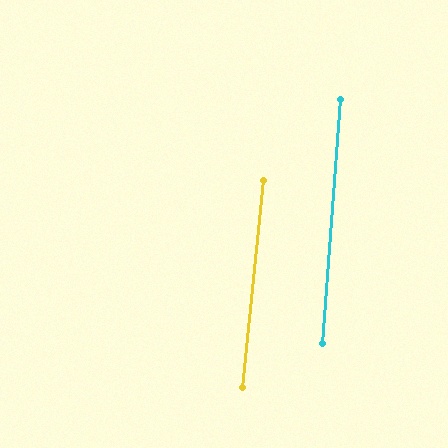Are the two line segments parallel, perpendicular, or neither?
Parallel — their directions differ by only 1.4°.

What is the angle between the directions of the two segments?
Approximately 1 degree.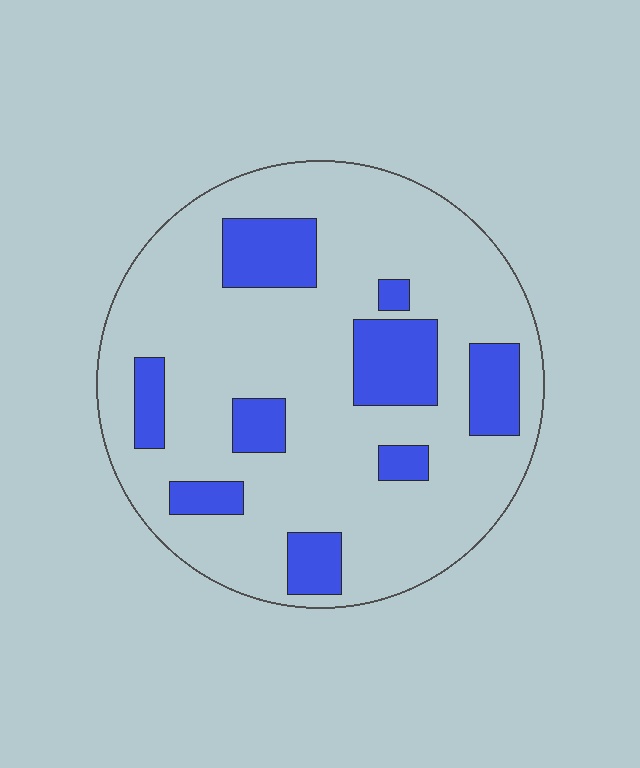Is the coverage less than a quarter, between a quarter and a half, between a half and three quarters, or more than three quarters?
Less than a quarter.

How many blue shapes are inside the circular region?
9.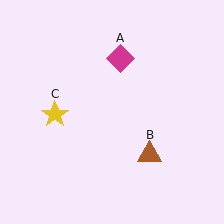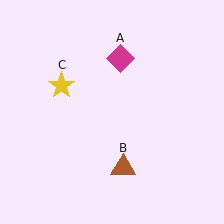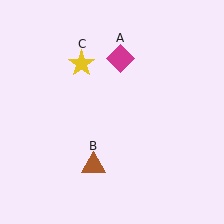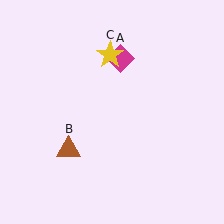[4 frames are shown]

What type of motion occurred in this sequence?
The brown triangle (object B), yellow star (object C) rotated clockwise around the center of the scene.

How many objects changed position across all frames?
2 objects changed position: brown triangle (object B), yellow star (object C).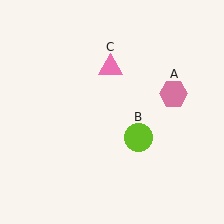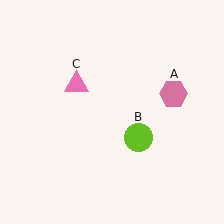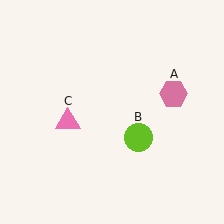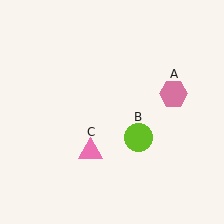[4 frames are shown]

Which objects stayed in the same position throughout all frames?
Pink hexagon (object A) and lime circle (object B) remained stationary.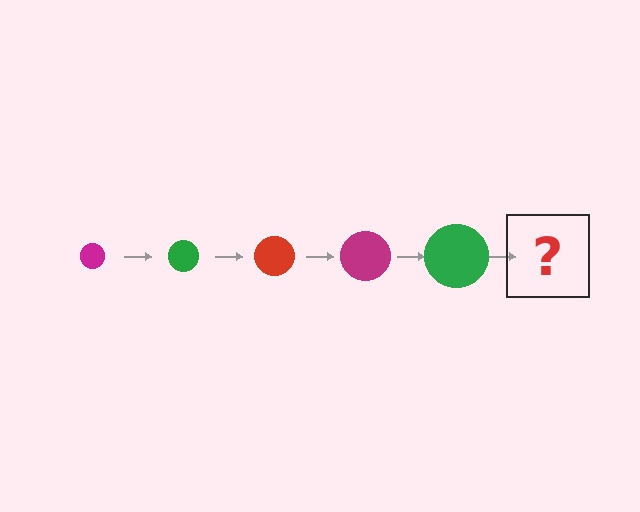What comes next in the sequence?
The next element should be a red circle, larger than the previous one.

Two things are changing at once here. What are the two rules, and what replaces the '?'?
The two rules are that the circle grows larger each step and the color cycles through magenta, green, and red. The '?' should be a red circle, larger than the previous one.